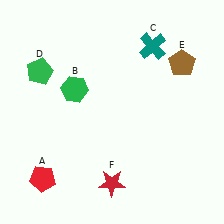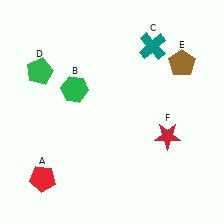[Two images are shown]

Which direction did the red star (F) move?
The red star (F) moved right.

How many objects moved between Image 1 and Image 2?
1 object moved between the two images.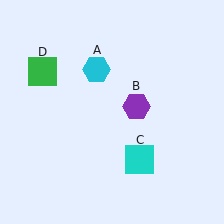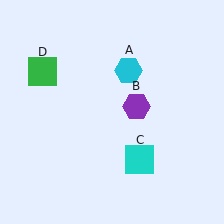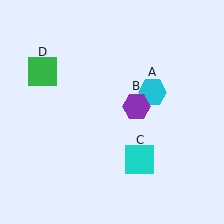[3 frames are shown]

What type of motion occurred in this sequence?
The cyan hexagon (object A) rotated clockwise around the center of the scene.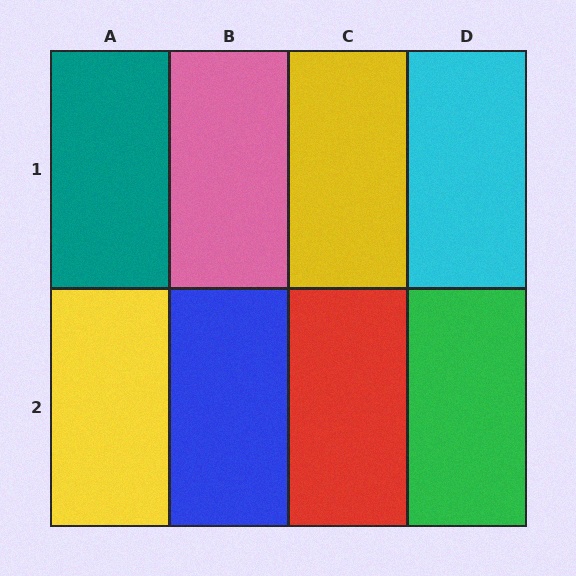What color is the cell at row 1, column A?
Teal.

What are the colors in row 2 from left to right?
Yellow, blue, red, green.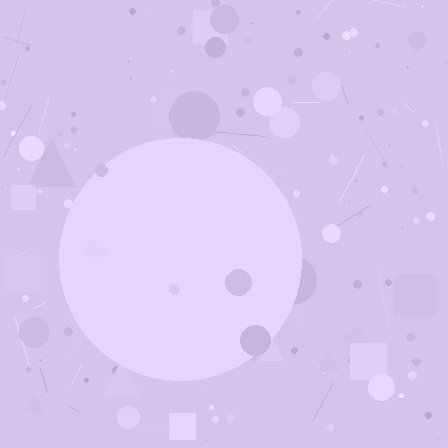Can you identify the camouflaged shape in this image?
The camouflaged shape is a circle.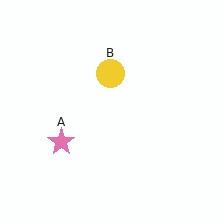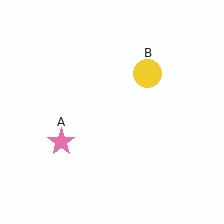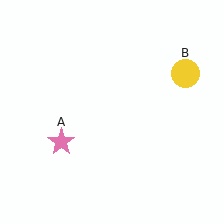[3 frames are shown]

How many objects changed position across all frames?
1 object changed position: yellow circle (object B).